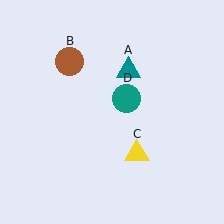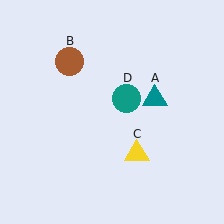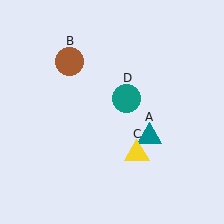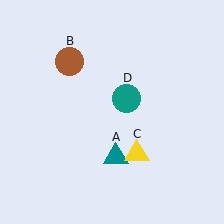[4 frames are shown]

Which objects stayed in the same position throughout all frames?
Brown circle (object B) and yellow triangle (object C) and teal circle (object D) remained stationary.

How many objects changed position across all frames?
1 object changed position: teal triangle (object A).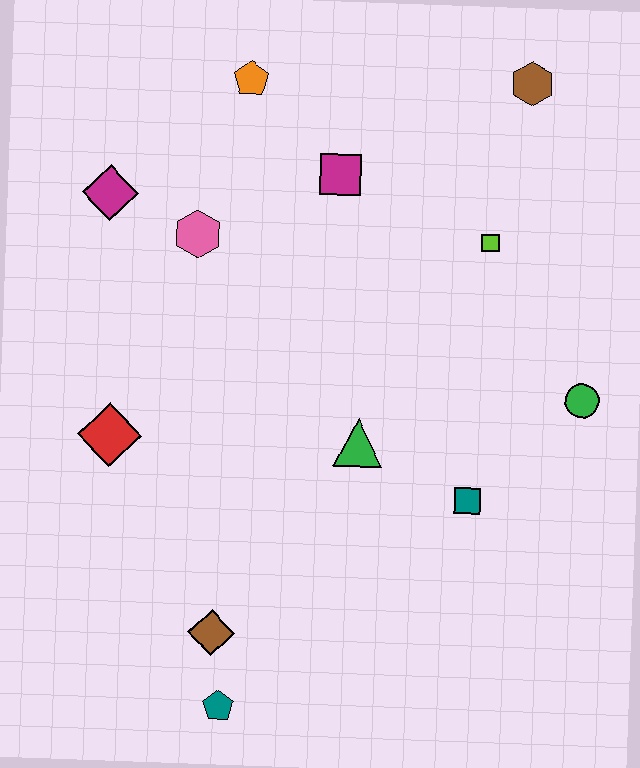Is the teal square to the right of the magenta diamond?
Yes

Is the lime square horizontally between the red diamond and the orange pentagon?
No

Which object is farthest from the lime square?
The teal pentagon is farthest from the lime square.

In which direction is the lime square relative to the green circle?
The lime square is above the green circle.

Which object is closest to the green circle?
The teal square is closest to the green circle.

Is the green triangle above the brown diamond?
Yes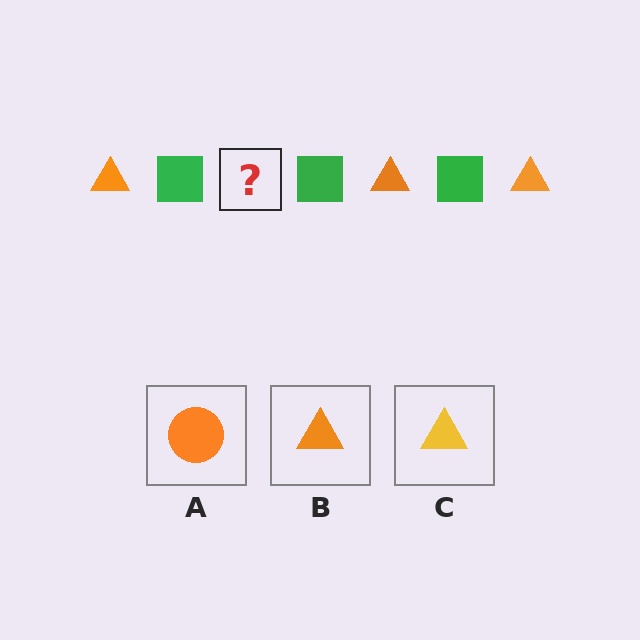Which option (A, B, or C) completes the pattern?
B.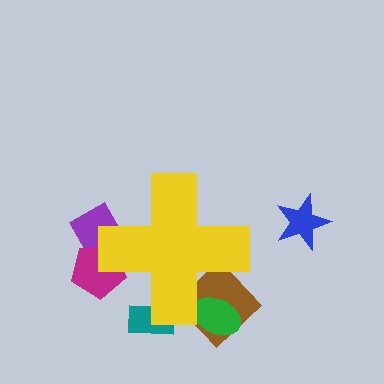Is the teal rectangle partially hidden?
Yes, the teal rectangle is partially hidden behind the yellow cross.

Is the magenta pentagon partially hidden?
Yes, the magenta pentagon is partially hidden behind the yellow cross.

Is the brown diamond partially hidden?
Yes, the brown diamond is partially hidden behind the yellow cross.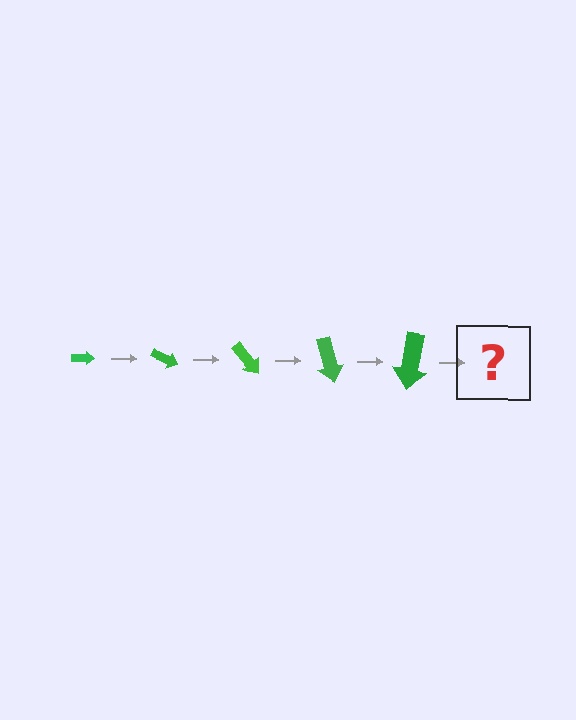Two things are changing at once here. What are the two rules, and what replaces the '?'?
The two rules are that the arrow grows larger each step and it rotates 25 degrees each step. The '?' should be an arrow, larger than the previous one and rotated 125 degrees from the start.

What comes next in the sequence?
The next element should be an arrow, larger than the previous one and rotated 125 degrees from the start.